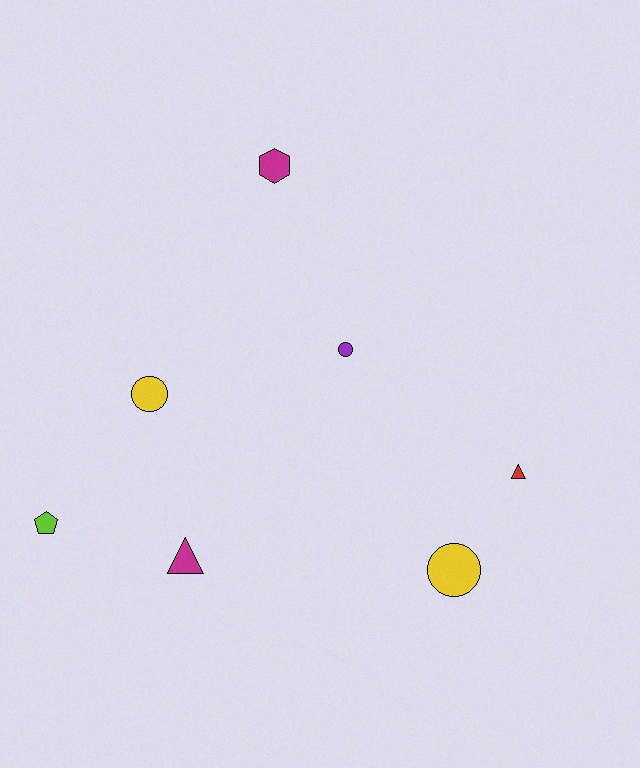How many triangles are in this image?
There are 2 triangles.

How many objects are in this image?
There are 7 objects.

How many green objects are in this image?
There are no green objects.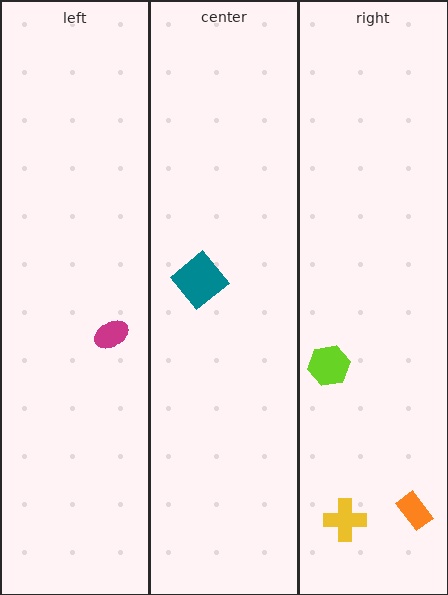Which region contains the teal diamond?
The center region.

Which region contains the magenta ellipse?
The left region.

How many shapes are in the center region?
1.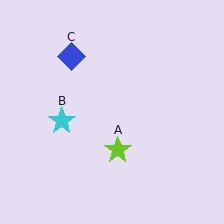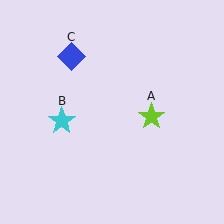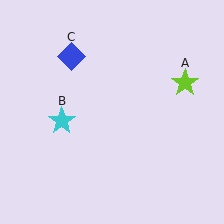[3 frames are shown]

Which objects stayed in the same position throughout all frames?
Cyan star (object B) and blue diamond (object C) remained stationary.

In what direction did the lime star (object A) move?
The lime star (object A) moved up and to the right.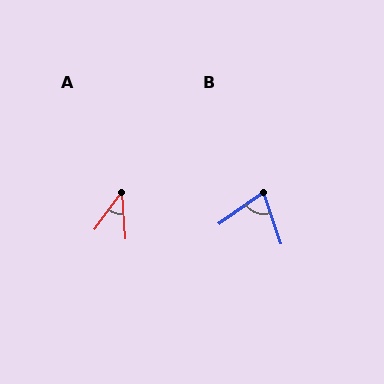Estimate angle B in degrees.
Approximately 74 degrees.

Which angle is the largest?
B, at approximately 74 degrees.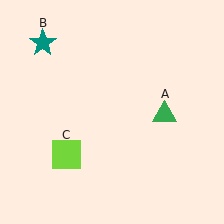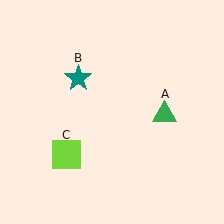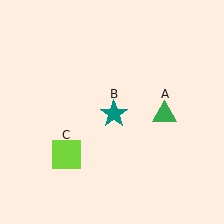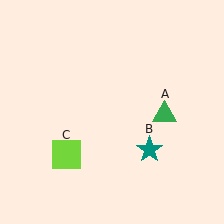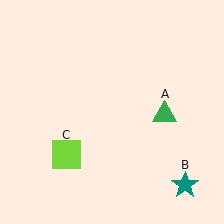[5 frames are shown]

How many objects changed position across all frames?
1 object changed position: teal star (object B).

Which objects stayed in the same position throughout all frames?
Green triangle (object A) and lime square (object C) remained stationary.